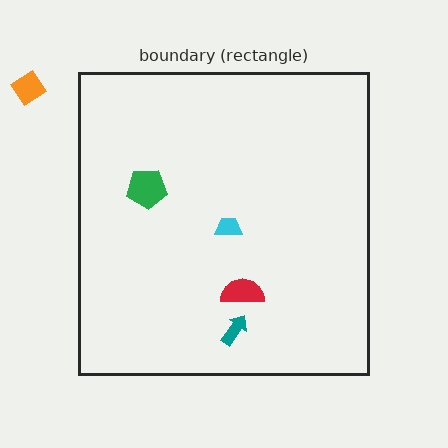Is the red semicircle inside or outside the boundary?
Inside.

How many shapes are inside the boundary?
4 inside, 1 outside.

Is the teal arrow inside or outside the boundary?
Inside.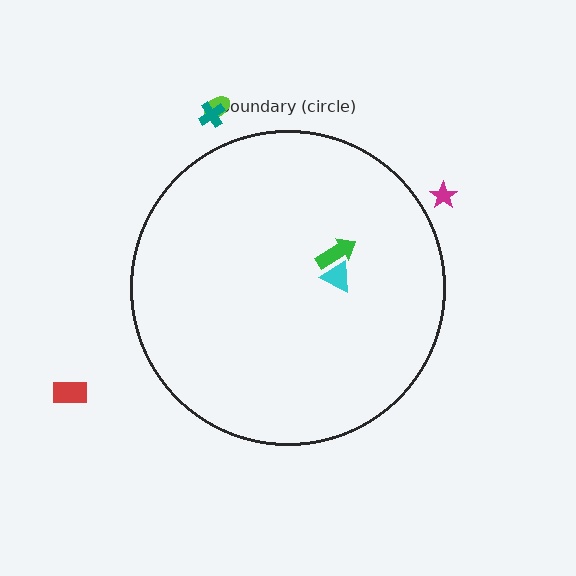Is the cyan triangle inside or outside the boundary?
Inside.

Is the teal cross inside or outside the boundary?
Outside.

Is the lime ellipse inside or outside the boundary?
Outside.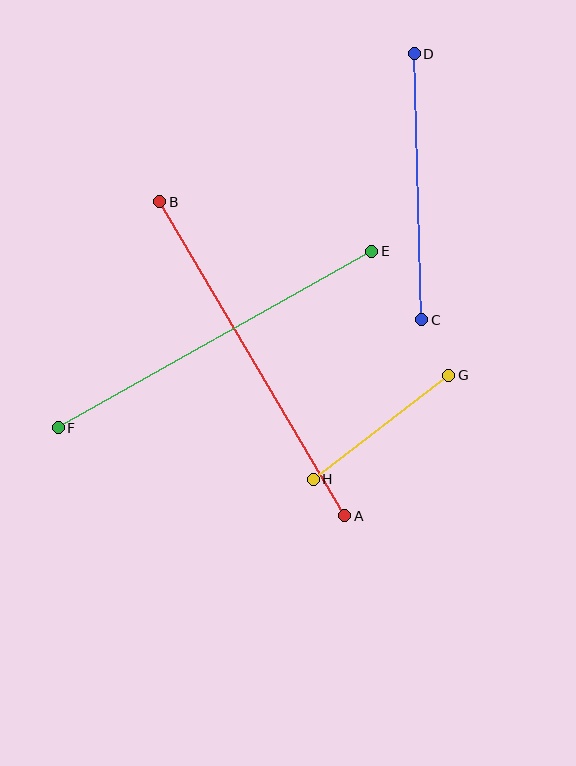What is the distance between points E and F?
The distance is approximately 360 pixels.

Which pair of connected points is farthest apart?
Points A and B are farthest apart.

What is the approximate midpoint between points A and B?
The midpoint is at approximately (252, 359) pixels.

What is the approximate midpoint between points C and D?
The midpoint is at approximately (418, 187) pixels.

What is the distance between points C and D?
The distance is approximately 266 pixels.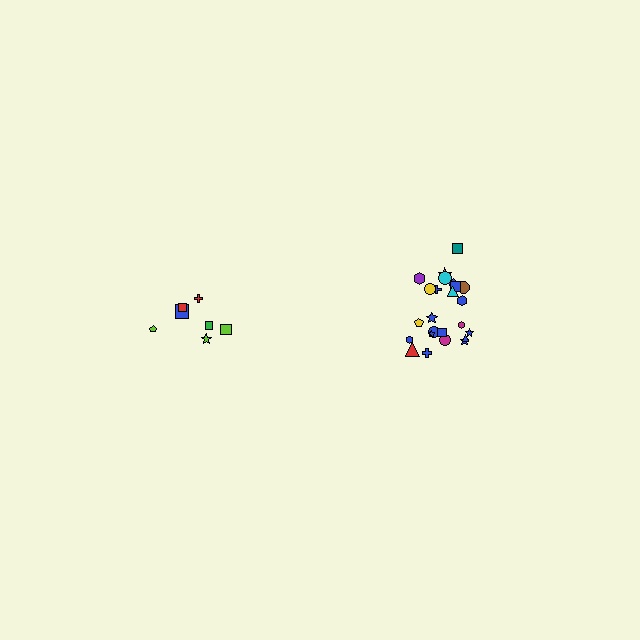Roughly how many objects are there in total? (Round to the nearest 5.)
Roughly 30 objects in total.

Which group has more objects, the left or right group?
The right group.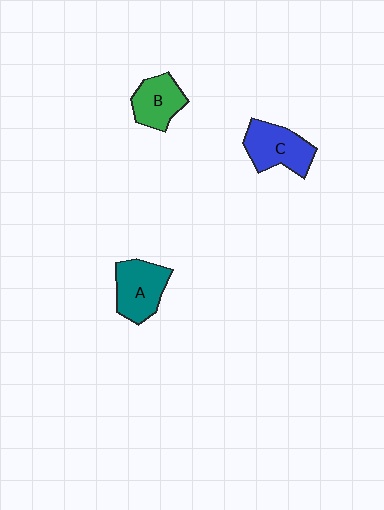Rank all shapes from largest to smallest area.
From largest to smallest: C (blue), A (teal), B (green).